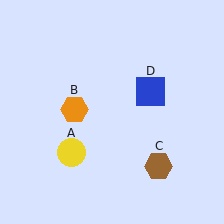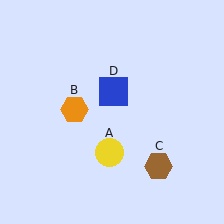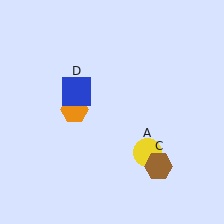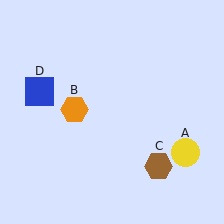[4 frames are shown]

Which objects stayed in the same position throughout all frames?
Orange hexagon (object B) and brown hexagon (object C) remained stationary.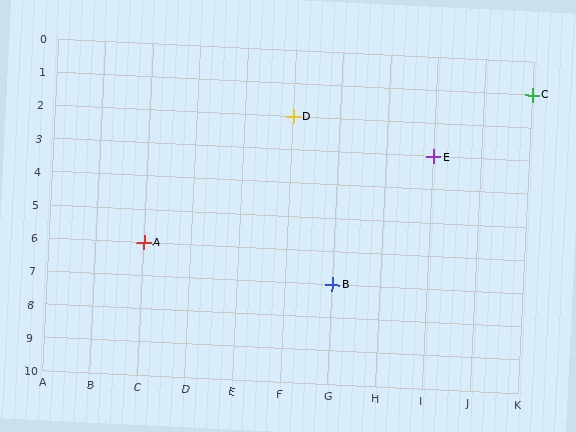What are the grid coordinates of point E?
Point E is at grid coordinates (I, 3).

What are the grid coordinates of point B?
Point B is at grid coordinates (G, 7).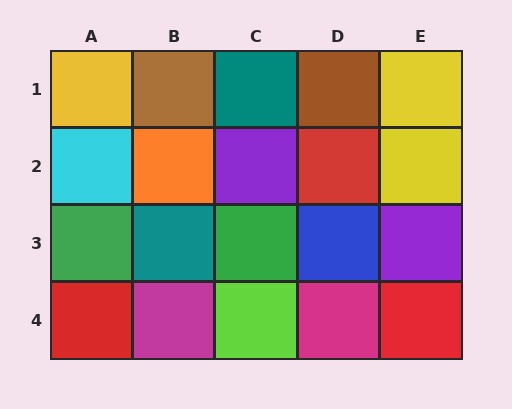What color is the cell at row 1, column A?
Yellow.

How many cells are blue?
1 cell is blue.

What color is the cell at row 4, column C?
Lime.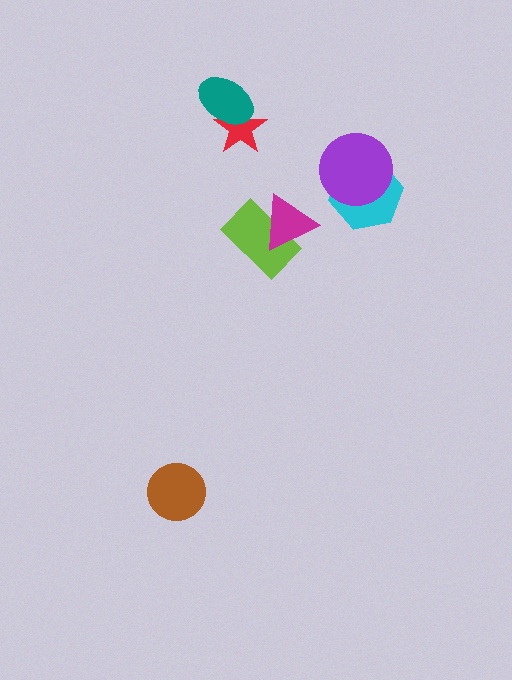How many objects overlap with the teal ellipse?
1 object overlaps with the teal ellipse.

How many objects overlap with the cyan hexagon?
1 object overlaps with the cyan hexagon.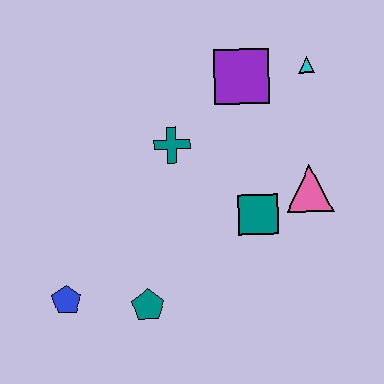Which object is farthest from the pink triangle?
The blue pentagon is farthest from the pink triangle.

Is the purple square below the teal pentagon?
No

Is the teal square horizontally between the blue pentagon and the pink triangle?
Yes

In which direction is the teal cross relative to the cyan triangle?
The teal cross is to the left of the cyan triangle.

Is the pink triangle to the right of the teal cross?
Yes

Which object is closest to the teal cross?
The purple square is closest to the teal cross.